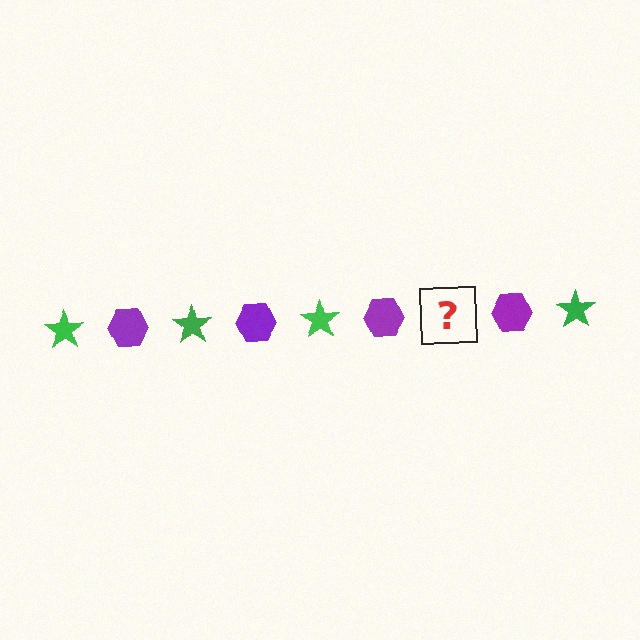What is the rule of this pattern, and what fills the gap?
The rule is that the pattern alternates between green star and purple hexagon. The gap should be filled with a green star.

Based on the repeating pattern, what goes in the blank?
The blank should be a green star.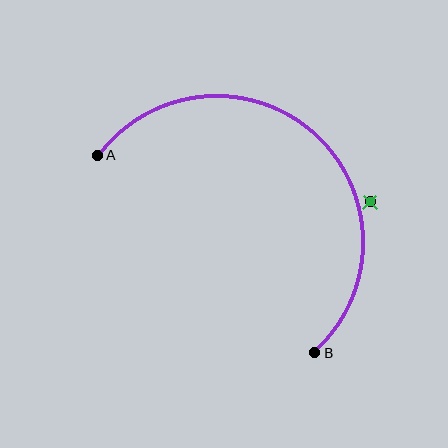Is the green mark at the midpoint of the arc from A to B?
No — the green mark does not lie on the arc at all. It sits slightly outside the curve.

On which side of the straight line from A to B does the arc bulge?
The arc bulges above and to the right of the straight line connecting A and B.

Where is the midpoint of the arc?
The arc midpoint is the point on the curve farthest from the straight line joining A and B. It sits above and to the right of that line.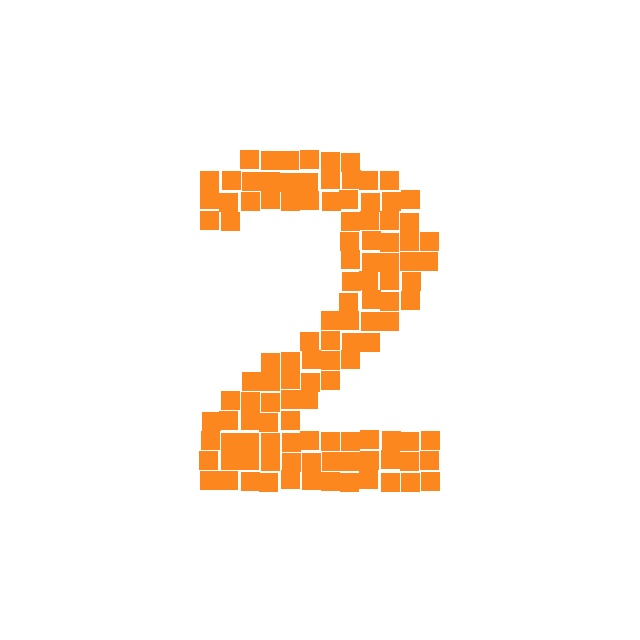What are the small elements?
The small elements are squares.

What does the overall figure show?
The overall figure shows the digit 2.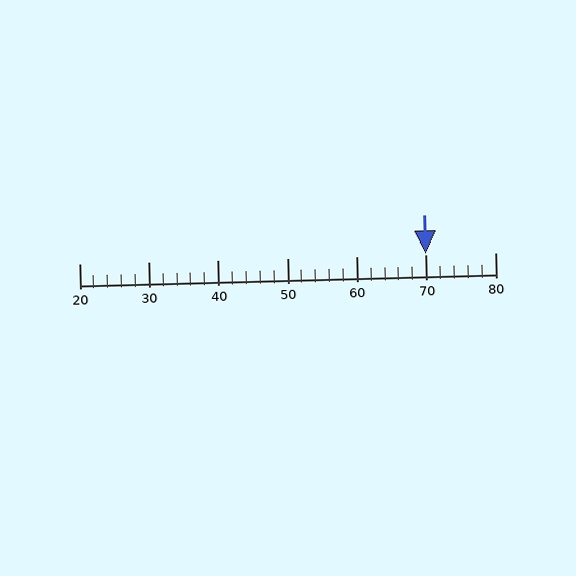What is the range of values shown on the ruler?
The ruler shows values from 20 to 80.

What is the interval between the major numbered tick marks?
The major tick marks are spaced 10 units apart.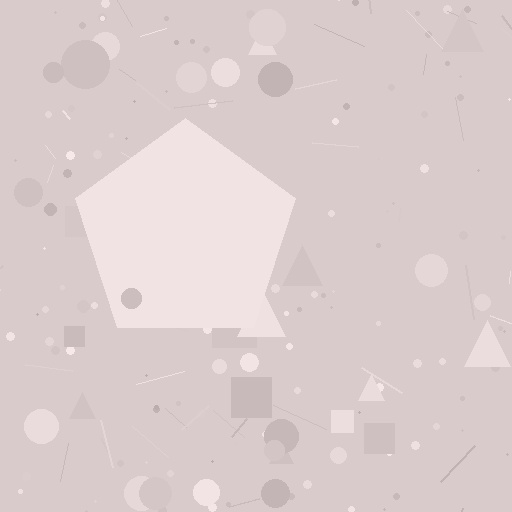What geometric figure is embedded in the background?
A pentagon is embedded in the background.